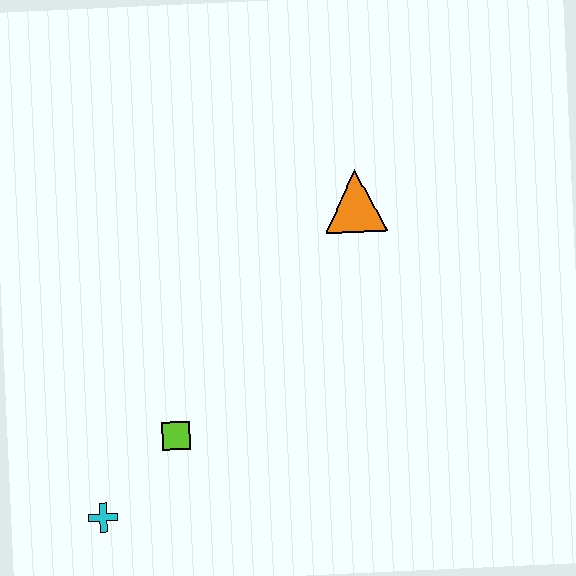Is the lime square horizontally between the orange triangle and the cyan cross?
Yes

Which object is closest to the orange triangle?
The lime square is closest to the orange triangle.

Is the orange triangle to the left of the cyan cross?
No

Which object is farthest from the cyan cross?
The orange triangle is farthest from the cyan cross.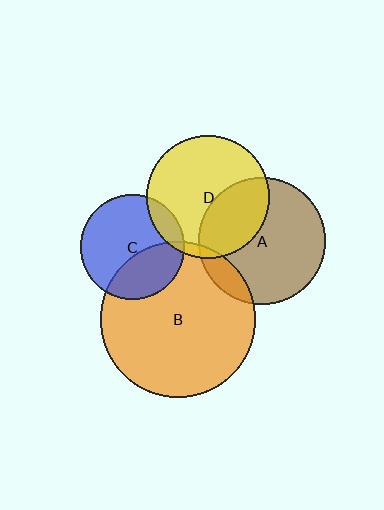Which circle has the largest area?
Circle B (orange).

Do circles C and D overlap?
Yes.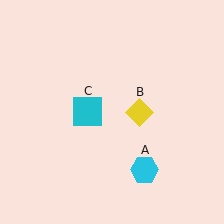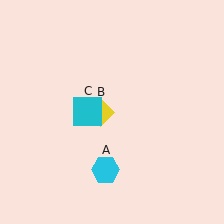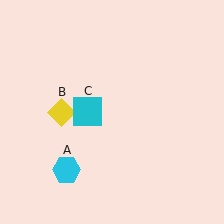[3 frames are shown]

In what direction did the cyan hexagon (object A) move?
The cyan hexagon (object A) moved left.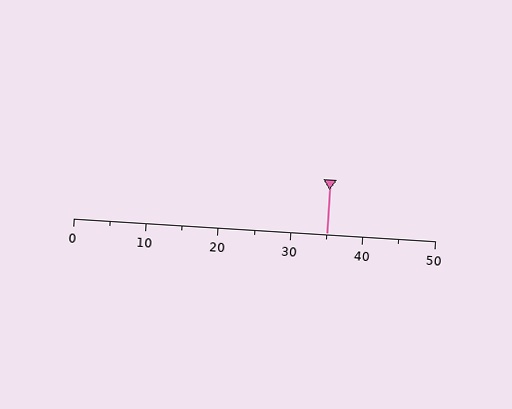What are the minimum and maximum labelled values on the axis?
The axis runs from 0 to 50.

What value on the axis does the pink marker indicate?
The marker indicates approximately 35.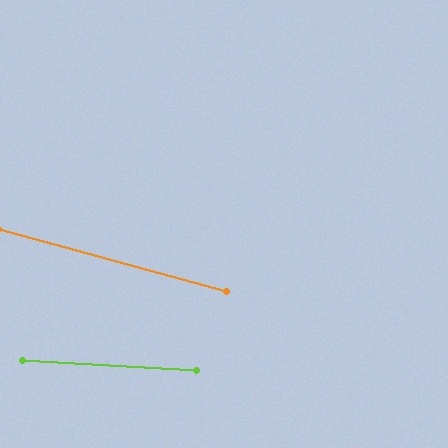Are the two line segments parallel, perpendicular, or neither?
Neither parallel nor perpendicular — they differ by about 12°.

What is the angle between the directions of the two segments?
Approximately 12 degrees.